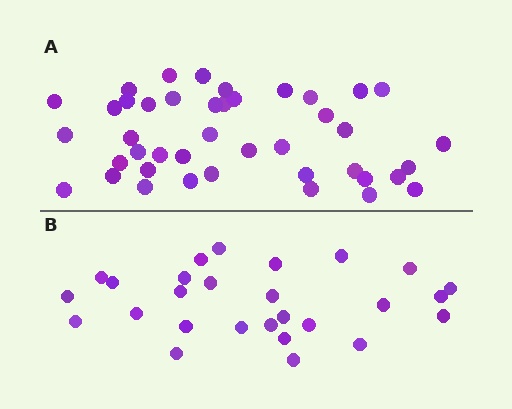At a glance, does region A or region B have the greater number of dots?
Region A (the top region) has more dots.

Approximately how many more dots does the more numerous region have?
Region A has approximately 15 more dots than region B.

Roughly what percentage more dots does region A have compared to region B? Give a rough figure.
About 55% more.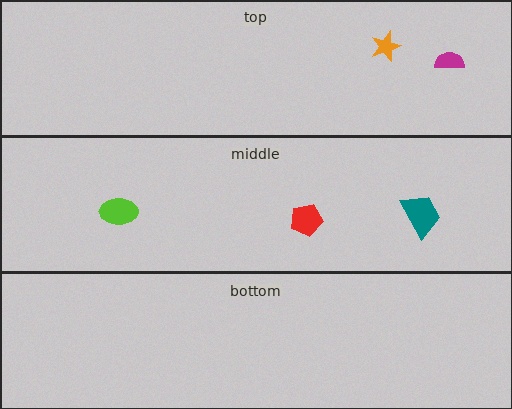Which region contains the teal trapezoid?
The middle region.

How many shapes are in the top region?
2.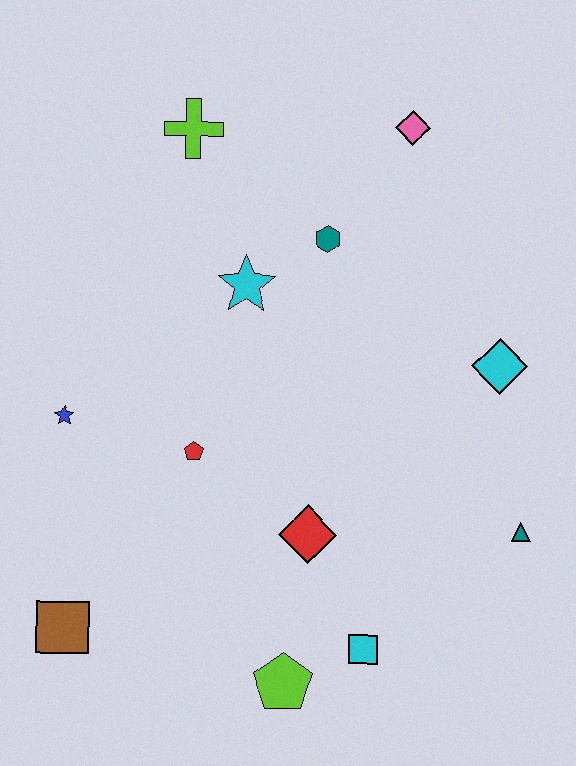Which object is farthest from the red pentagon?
The pink diamond is farthest from the red pentagon.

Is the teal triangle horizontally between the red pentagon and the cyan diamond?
No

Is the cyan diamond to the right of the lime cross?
Yes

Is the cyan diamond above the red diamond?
Yes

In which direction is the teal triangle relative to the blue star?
The teal triangle is to the right of the blue star.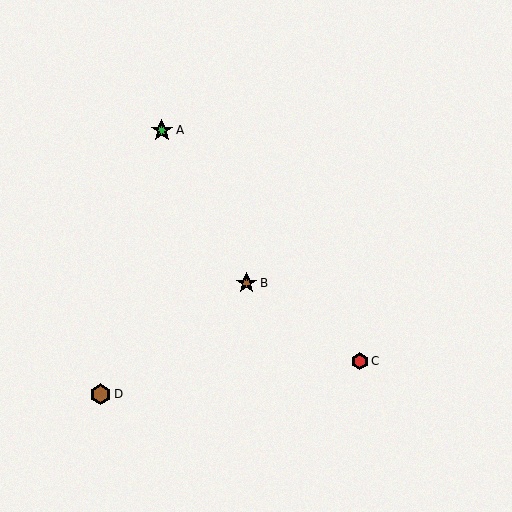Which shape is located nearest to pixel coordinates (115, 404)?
The brown hexagon (labeled D) at (100, 394) is nearest to that location.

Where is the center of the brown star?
The center of the brown star is at (246, 283).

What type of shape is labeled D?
Shape D is a brown hexagon.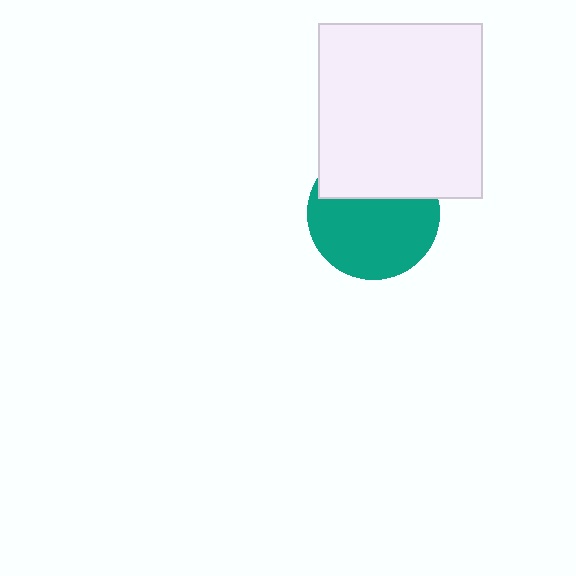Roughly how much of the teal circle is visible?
About half of it is visible (roughly 64%).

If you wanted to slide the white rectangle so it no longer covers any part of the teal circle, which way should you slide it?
Slide it up — that is the most direct way to separate the two shapes.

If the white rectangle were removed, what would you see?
You would see the complete teal circle.